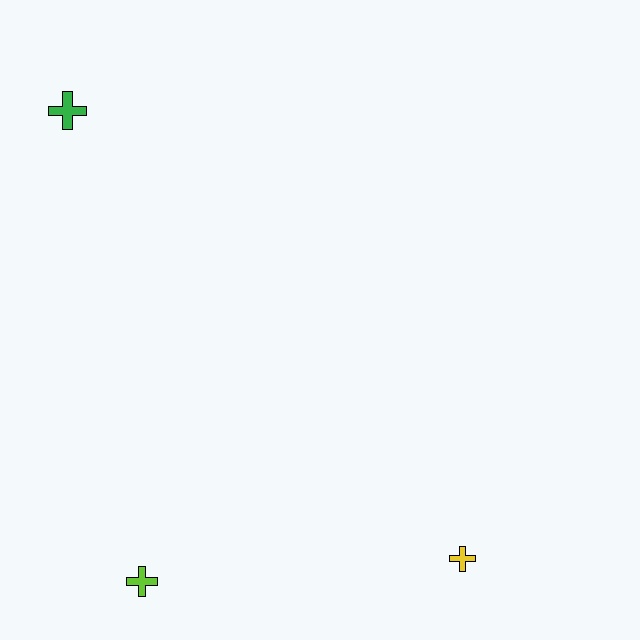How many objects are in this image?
There are 3 objects.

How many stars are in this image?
There are no stars.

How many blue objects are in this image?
There are no blue objects.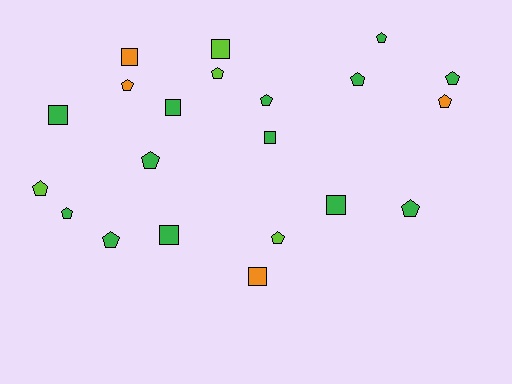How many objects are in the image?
There are 21 objects.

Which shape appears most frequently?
Pentagon, with 13 objects.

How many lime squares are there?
There is 1 lime square.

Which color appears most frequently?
Green, with 13 objects.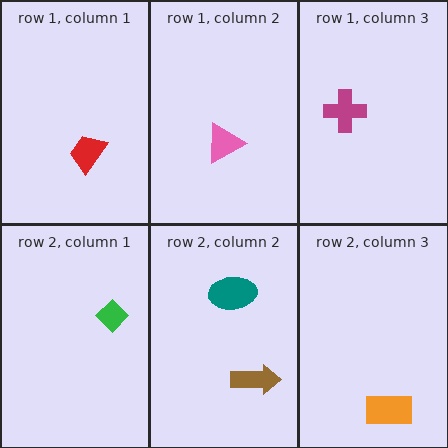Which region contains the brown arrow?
The row 2, column 2 region.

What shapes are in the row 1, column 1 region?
The red trapezoid.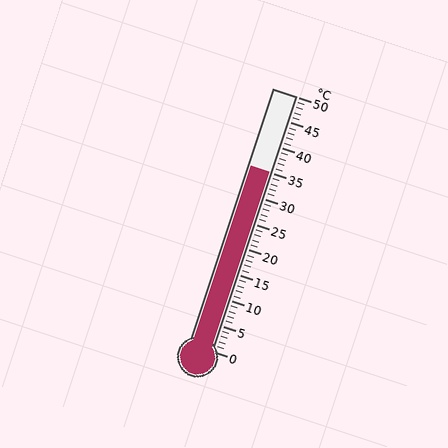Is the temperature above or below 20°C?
The temperature is above 20°C.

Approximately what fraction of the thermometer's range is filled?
The thermometer is filled to approximately 70% of its range.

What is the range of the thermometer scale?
The thermometer scale ranges from 0°C to 50°C.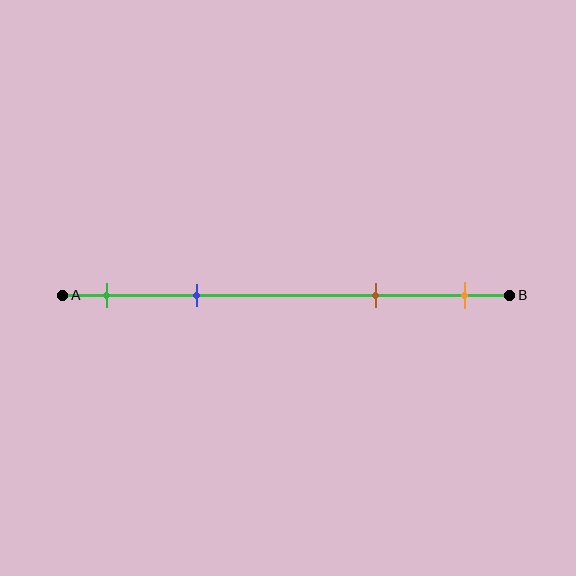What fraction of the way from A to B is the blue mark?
The blue mark is approximately 30% (0.3) of the way from A to B.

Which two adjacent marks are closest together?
The green and blue marks are the closest adjacent pair.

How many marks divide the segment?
There are 4 marks dividing the segment.